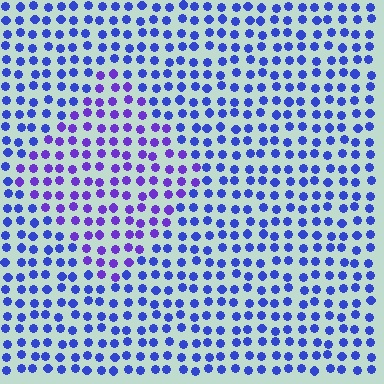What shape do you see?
I see a diamond.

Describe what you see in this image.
The image is filled with small blue elements in a uniform arrangement. A diamond-shaped region is visible where the elements are tinted to a slightly different hue, forming a subtle color boundary.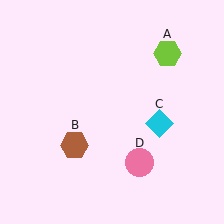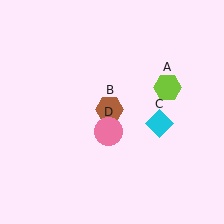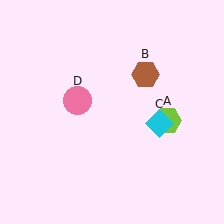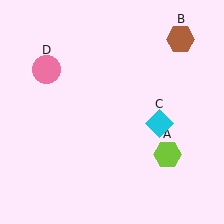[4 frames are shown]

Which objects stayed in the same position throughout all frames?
Cyan diamond (object C) remained stationary.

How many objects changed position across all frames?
3 objects changed position: lime hexagon (object A), brown hexagon (object B), pink circle (object D).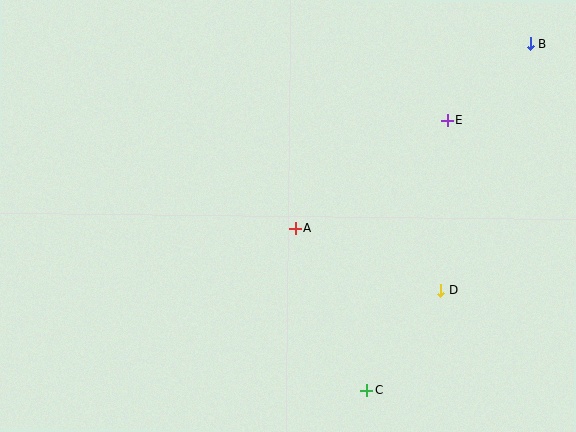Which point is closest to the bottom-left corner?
Point A is closest to the bottom-left corner.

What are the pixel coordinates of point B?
Point B is at (530, 43).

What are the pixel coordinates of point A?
Point A is at (295, 228).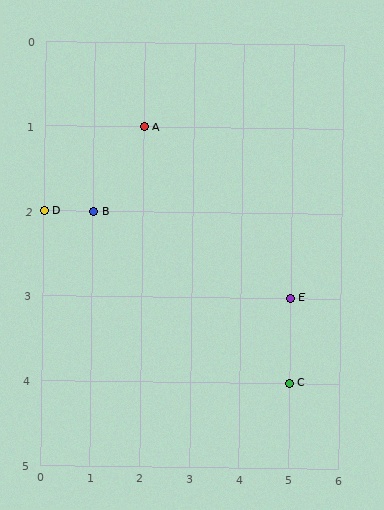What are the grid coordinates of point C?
Point C is at grid coordinates (5, 4).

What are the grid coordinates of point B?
Point B is at grid coordinates (1, 2).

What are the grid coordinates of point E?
Point E is at grid coordinates (5, 3).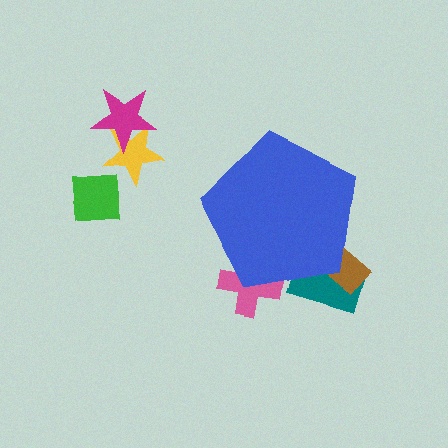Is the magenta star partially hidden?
No, the magenta star is fully visible.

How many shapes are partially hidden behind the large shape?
3 shapes are partially hidden.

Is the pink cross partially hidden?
Yes, the pink cross is partially hidden behind the blue pentagon.